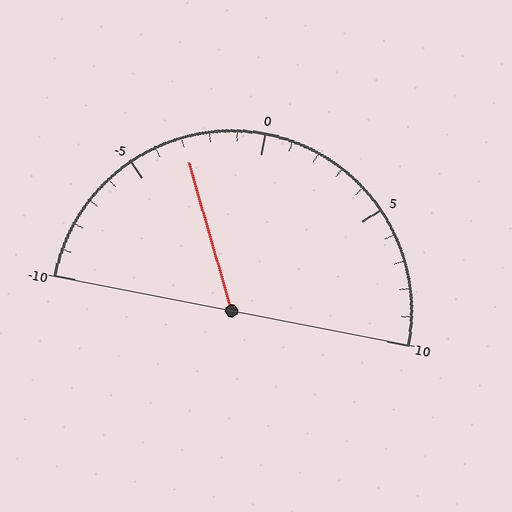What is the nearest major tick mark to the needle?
The nearest major tick mark is -5.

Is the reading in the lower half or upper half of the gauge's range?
The reading is in the lower half of the range (-10 to 10).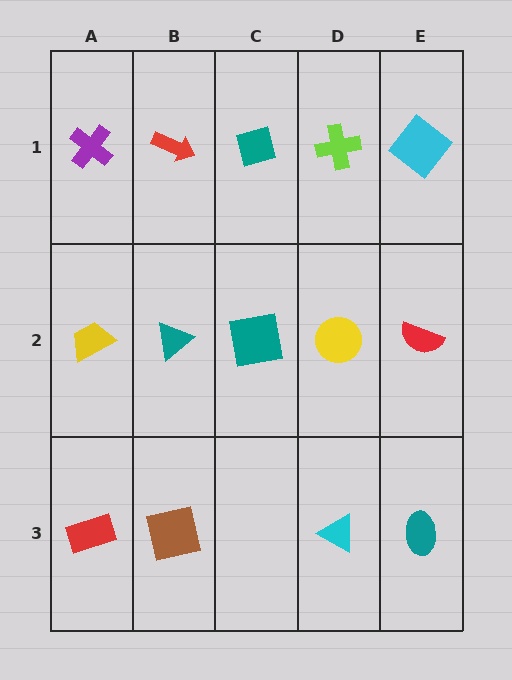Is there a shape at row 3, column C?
No, that cell is empty.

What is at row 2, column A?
A yellow trapezoid.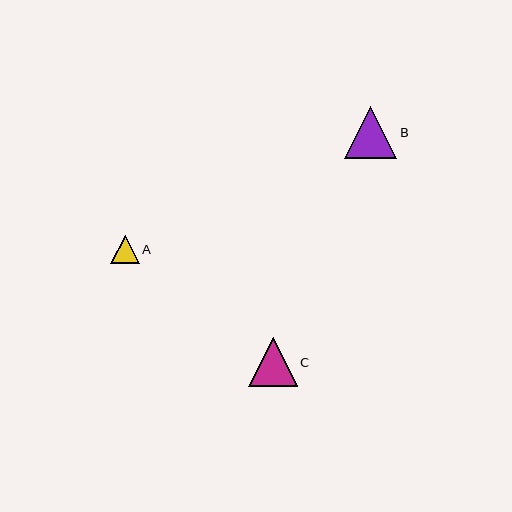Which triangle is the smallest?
Triangle A is the smallest with a size of approximately 28 pixels.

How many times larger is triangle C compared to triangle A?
Triangle C is approximately 1.7 times the size of triangle A.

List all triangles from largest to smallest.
From largest to smallest: B, C, A.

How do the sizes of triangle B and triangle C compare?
Triangle B and triangle C are approximately the same size.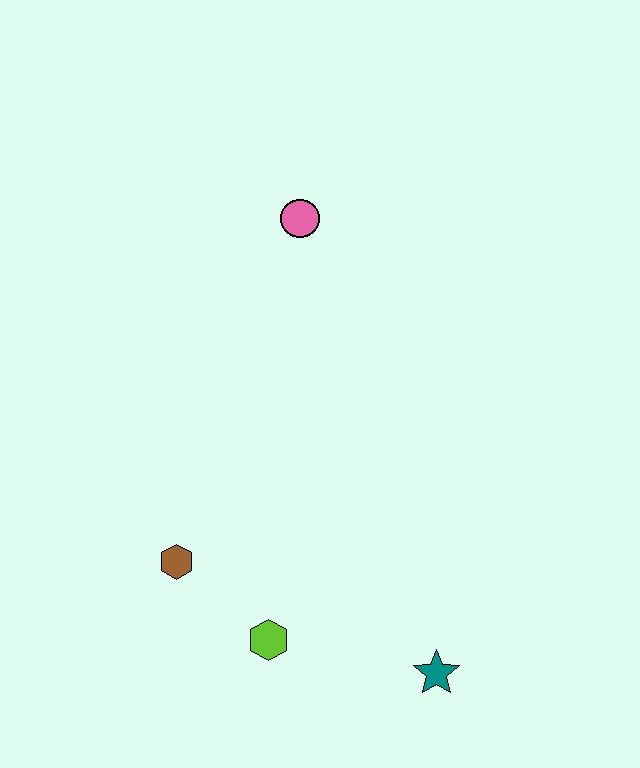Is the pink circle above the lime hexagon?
Yes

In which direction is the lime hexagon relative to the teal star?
The lime hexagon is to the left of the teal star.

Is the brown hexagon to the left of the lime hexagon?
Yes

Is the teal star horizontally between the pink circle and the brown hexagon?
No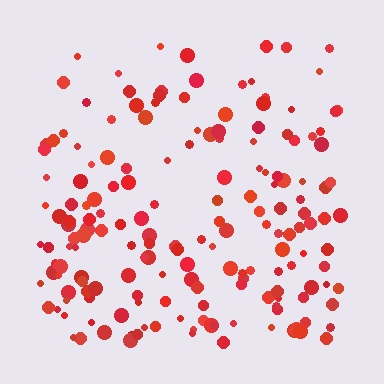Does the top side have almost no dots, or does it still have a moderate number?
Still a moderate number, just noticeably fewer than the bottom.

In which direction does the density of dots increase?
From top to bottom, with the bottom side densest.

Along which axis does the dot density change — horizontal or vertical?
Vertical.